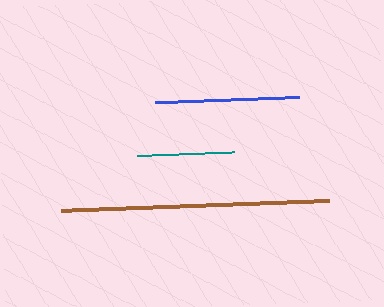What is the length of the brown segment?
The brown segment is approximately 268 pixels long.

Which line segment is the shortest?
The teal line is the shortest at approximately 97 pixels.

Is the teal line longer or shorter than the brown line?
The brown line is longer than the teal line.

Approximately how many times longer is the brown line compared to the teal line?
The brown line is approximately 2.8 times the length of the teal line.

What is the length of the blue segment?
The blue segment is approximately 143 pixels long.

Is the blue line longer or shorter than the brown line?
The brown line is longer than the blue line.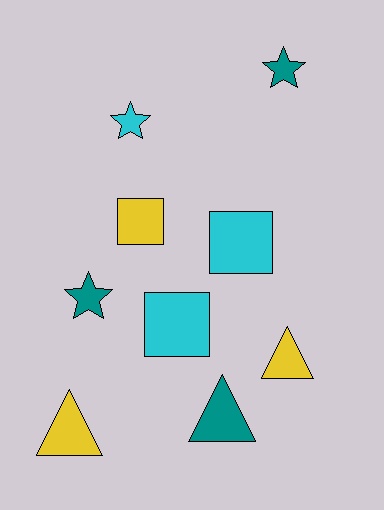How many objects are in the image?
There are 9 objects.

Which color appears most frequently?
Yellow, with 3 objects.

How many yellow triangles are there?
There are 2 yellow triangles.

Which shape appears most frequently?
Star, with 3 objects.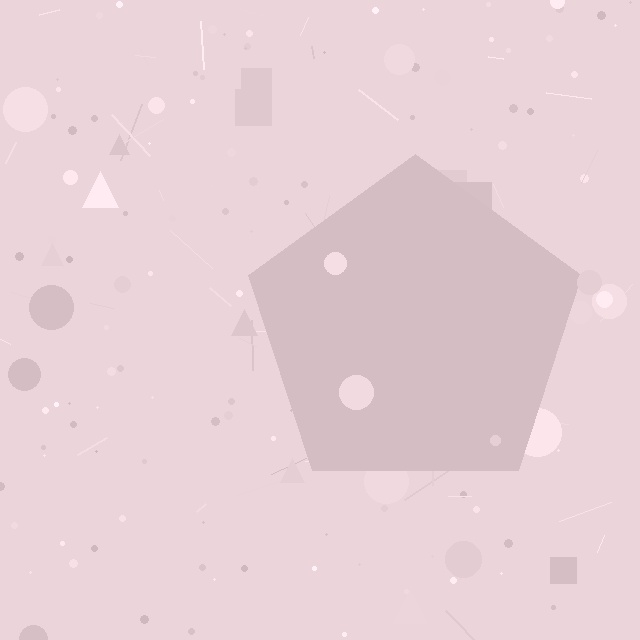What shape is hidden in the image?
A pentagon is hidden in the image.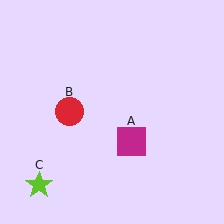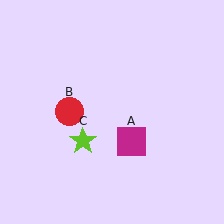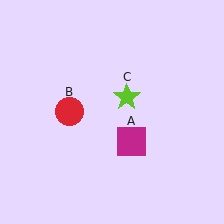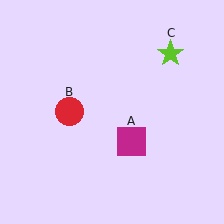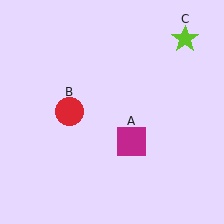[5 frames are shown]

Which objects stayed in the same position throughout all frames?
Magenta square (object A) and red circle (object B) remained stationary.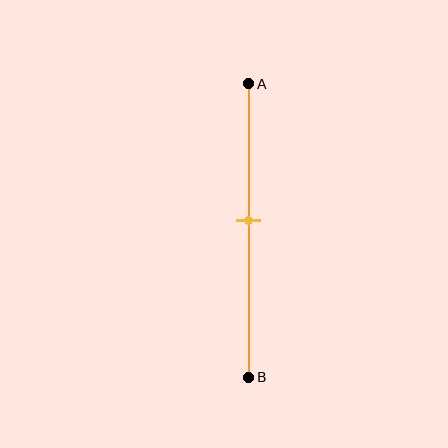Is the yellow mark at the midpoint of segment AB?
No, the mark is at about 45% from A, not at the 50% midpoint.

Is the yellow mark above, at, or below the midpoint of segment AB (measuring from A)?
The yellow mark is above the midpoint of segment AB.